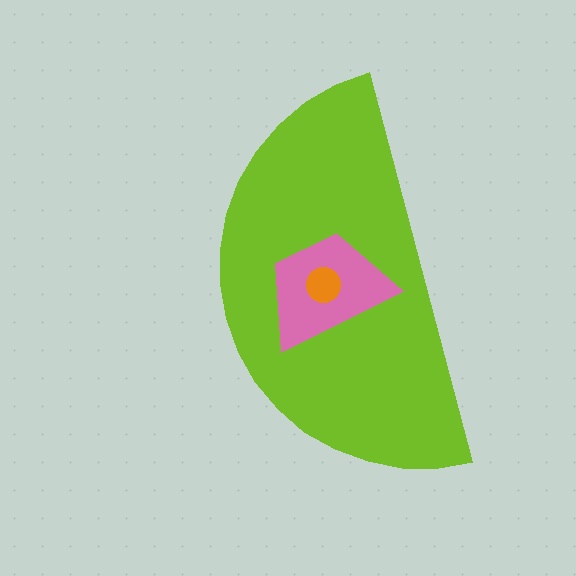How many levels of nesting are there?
3.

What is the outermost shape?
The lime semicircle.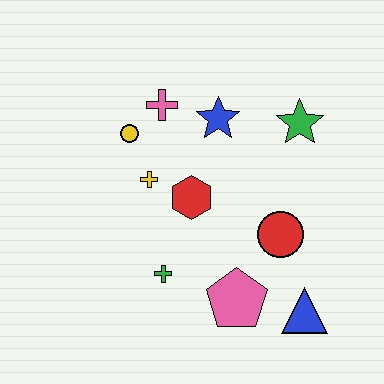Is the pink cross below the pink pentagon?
No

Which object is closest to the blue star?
The pink cross is closest to the blue star.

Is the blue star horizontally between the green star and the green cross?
Yes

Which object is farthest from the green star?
The green cross is farthest from the green star.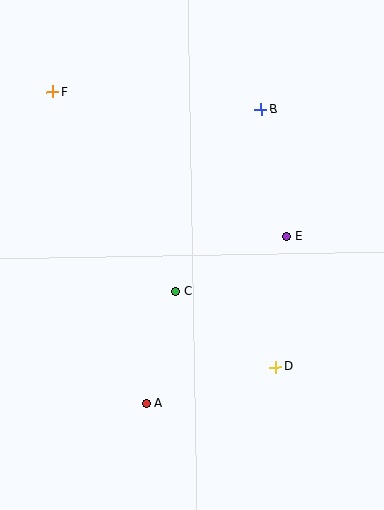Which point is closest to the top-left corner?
Point F is closest to the top-left corner.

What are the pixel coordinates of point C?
Point C is at (175, 292).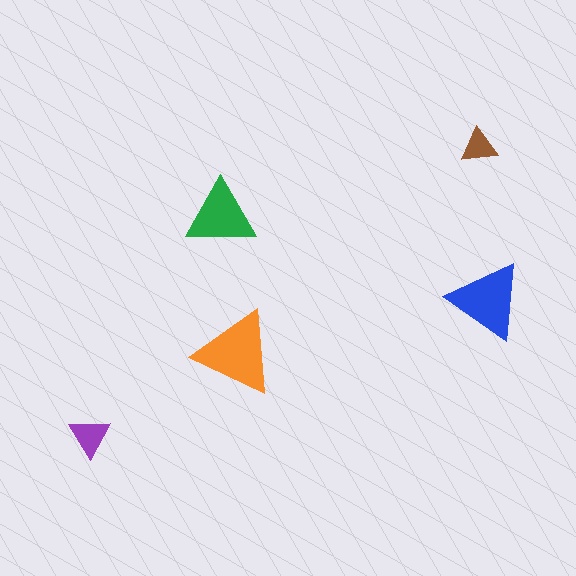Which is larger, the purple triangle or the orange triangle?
The orange one.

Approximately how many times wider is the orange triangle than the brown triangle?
About 2.5 times wider.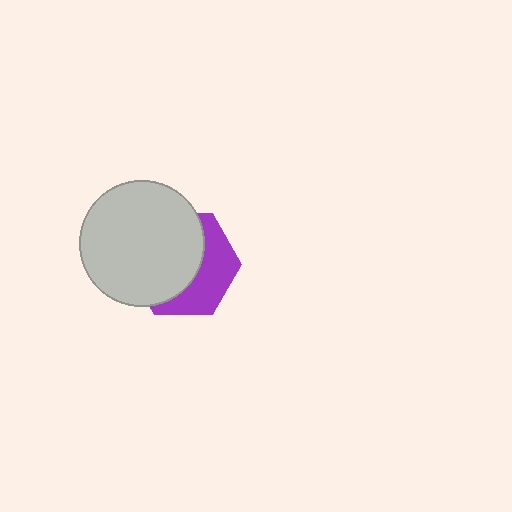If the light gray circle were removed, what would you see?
You would see the complete purple hexagon.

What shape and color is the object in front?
The object in front is a light gray circle.